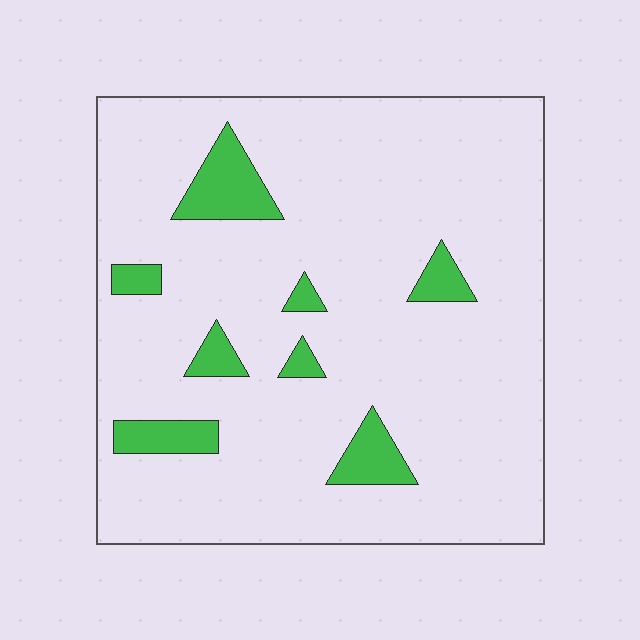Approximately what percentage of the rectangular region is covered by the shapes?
Approximately 10%.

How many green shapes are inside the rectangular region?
8.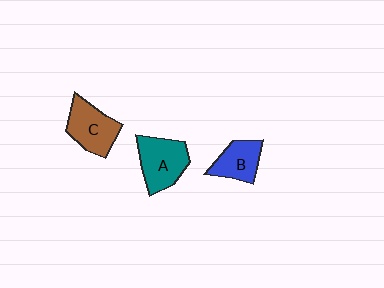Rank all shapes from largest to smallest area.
From largest to smallest: A (teal), C (brown), B (blue).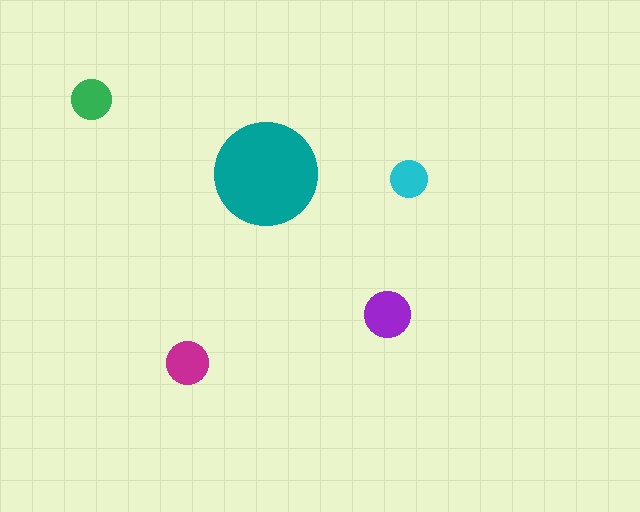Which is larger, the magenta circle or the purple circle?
The purple one.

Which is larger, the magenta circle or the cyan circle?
The magenta one.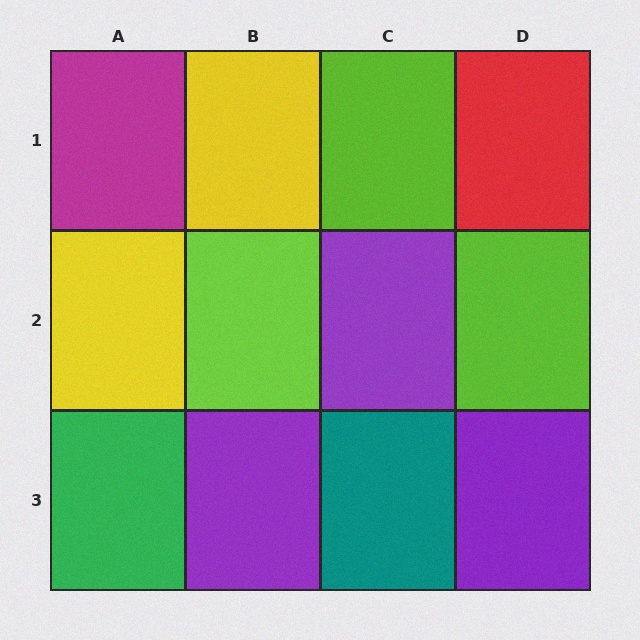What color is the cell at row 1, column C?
Lime.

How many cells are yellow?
2 cells are yellow.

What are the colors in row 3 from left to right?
Green, purple, teal, purple.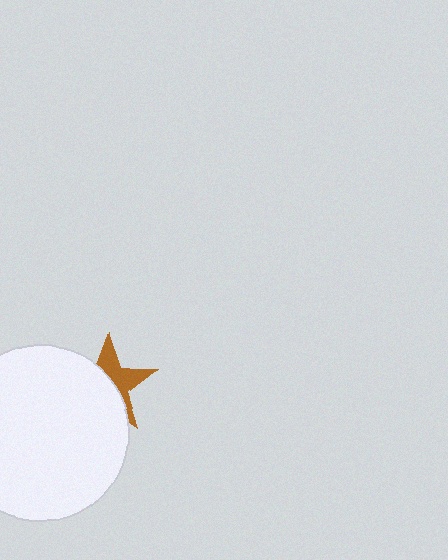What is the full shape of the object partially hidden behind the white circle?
The partially hidden object is a brown star.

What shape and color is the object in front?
The object in front is a white circle.